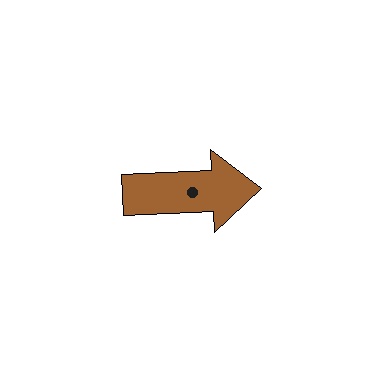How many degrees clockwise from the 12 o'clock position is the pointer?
Approximately 87 degrees.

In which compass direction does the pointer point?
East.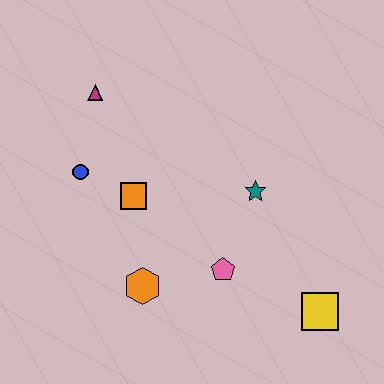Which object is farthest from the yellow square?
The magenta triangle is farthest from the yellow square.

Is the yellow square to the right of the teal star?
Yes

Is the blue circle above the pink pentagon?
Yes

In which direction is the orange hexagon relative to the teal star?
The orange hexagon is to the left of the teal star.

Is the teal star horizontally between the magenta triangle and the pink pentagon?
No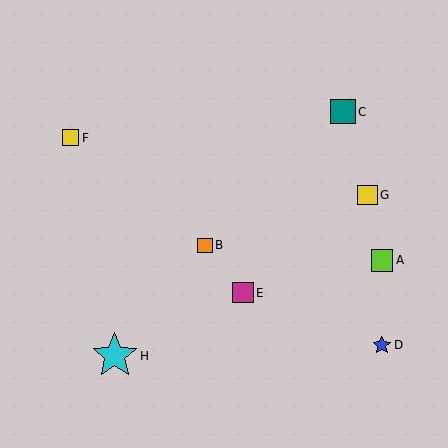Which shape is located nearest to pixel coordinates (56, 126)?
The yellow square (labeled F) at (71, 138) is nearest to that location.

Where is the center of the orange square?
The center of the orange square is at (205, 245).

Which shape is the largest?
The cyan star (labeled H) is the largest.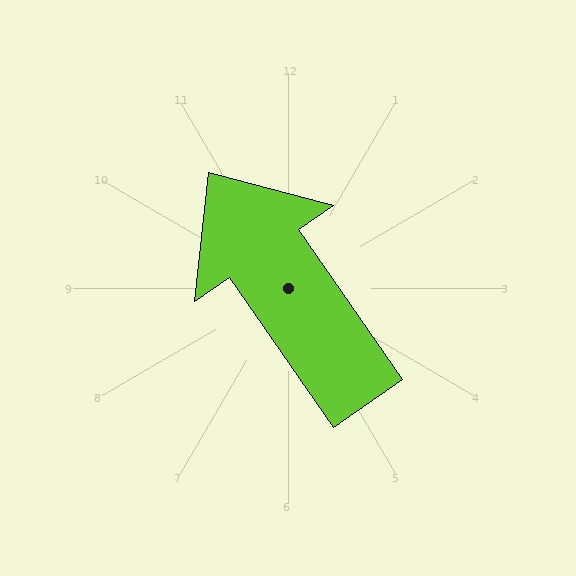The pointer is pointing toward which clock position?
Roughly 11 o'clock.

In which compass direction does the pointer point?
Northwest.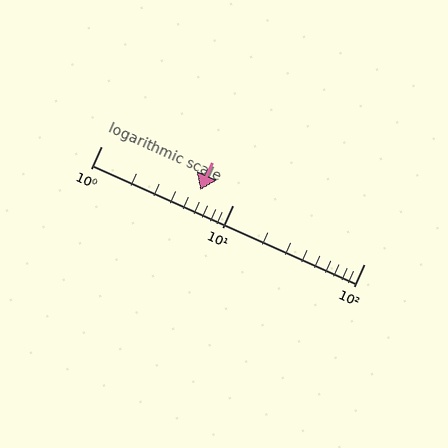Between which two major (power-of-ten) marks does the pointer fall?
The pointer is between 1 and 10.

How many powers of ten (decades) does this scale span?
The scale spans 2 decades, from 1 to 100.